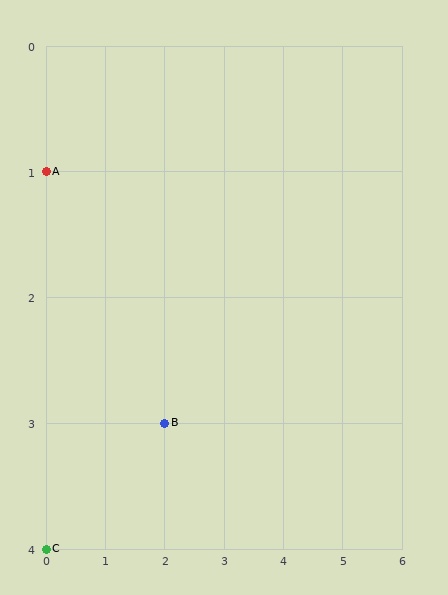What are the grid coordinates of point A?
Point A is at grid coordinates (0, 1).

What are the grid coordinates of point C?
Point C is at grid coordinates (0, 4).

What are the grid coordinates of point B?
Point B is at grid coordinates (2, 3).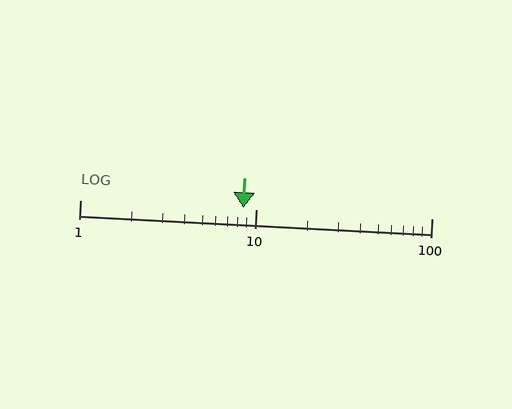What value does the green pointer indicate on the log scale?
The pointer indicates approximately 8.5.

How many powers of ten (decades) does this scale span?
The scale spans 2 decades, from 1 to 100.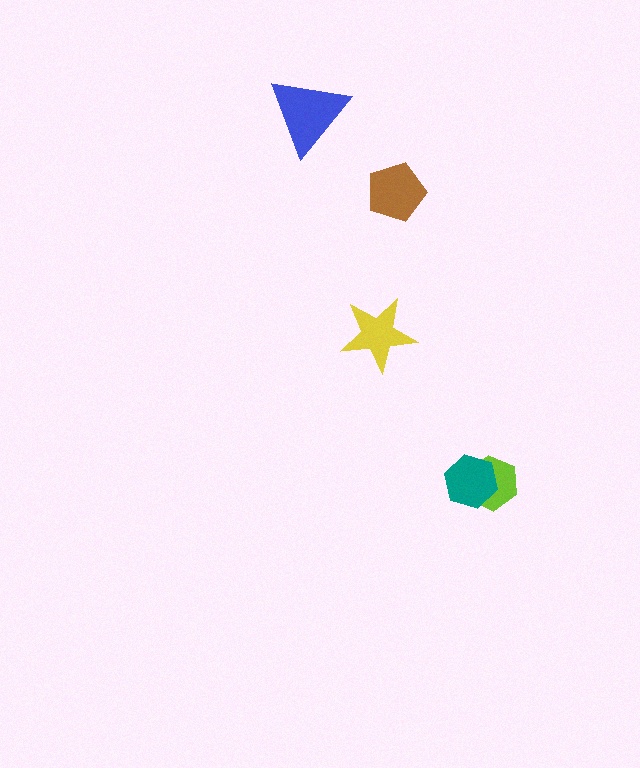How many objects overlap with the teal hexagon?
1 object overlaps with the teal hexagon.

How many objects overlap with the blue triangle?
0 objects overlap with the blue triangle.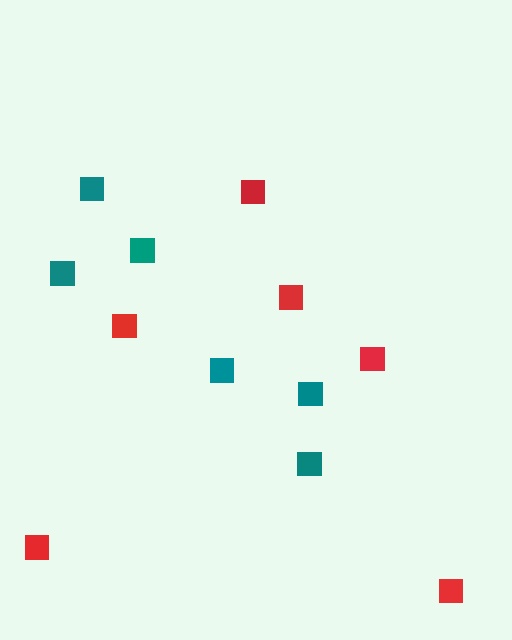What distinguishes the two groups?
There are 2 groups: one group of red squares (6) and one group of teal squares (6).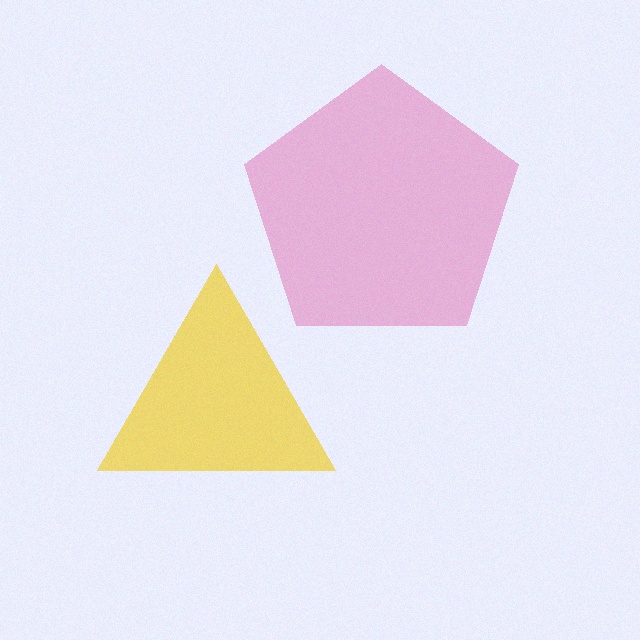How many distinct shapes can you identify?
There are 2 distinct shapes: a yellow triangle, a pink pentagon.